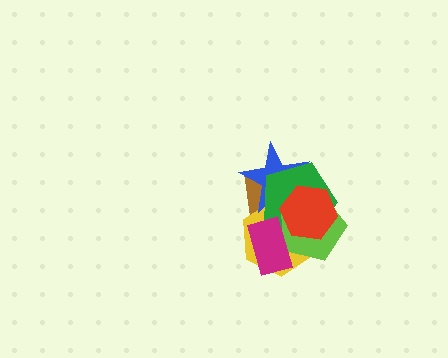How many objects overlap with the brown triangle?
6 objects overlap with the brown triangle.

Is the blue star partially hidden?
Yes, it is partially covered by another shape.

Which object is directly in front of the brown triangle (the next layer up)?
The yellow hexagon is directly in front of the brown triangle.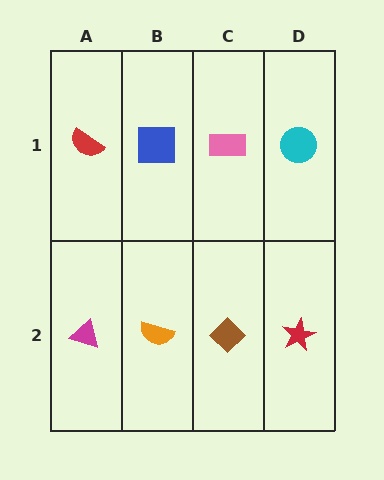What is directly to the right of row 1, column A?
A blue square.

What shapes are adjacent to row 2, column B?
A blue square (row 1, column B), a magenta triangle (row 2, column A), a brown diamond (row 2, column C).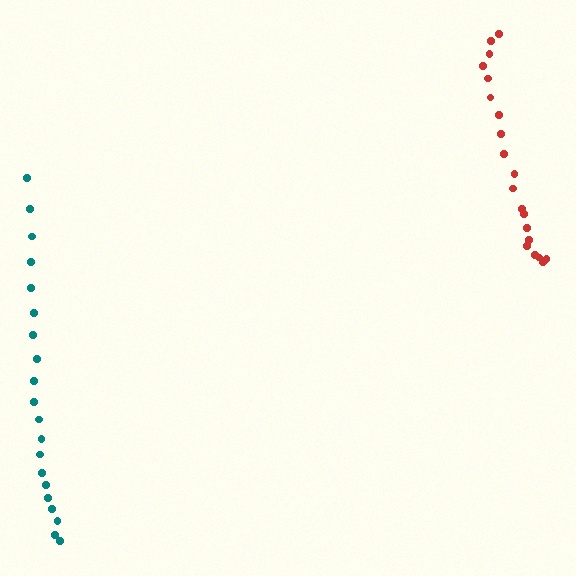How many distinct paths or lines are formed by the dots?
There are 2 distinct paths.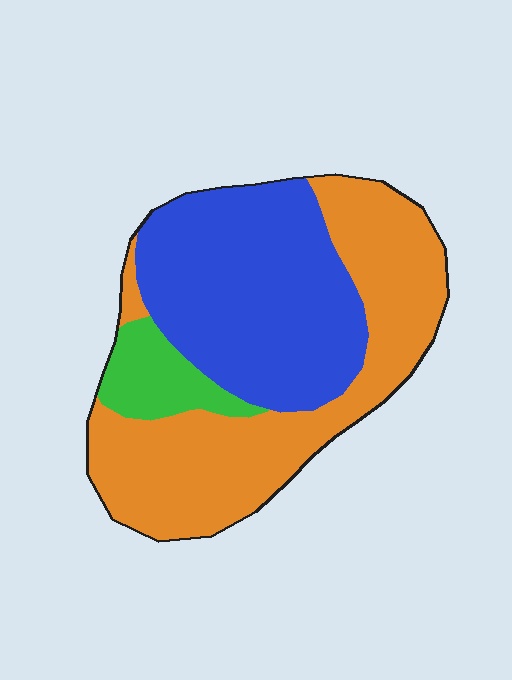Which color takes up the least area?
Green, at roughly 10%.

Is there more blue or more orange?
Orange.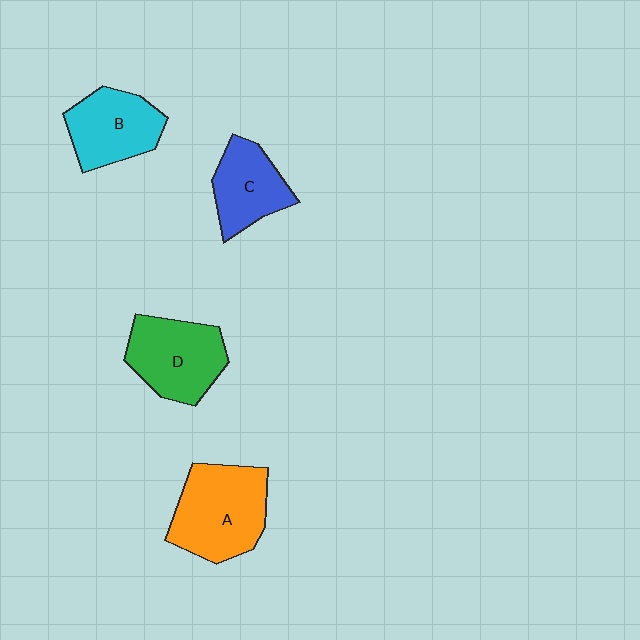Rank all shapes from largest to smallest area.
From largest to smallest: A (orange), D (green), B (cyan), C (blue).